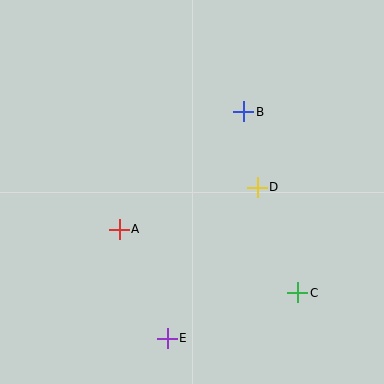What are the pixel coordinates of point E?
Point E is at (167, 338).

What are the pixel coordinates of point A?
Point A is at (119, 229).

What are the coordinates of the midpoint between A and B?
The midpoint between A and B is at (181, 171).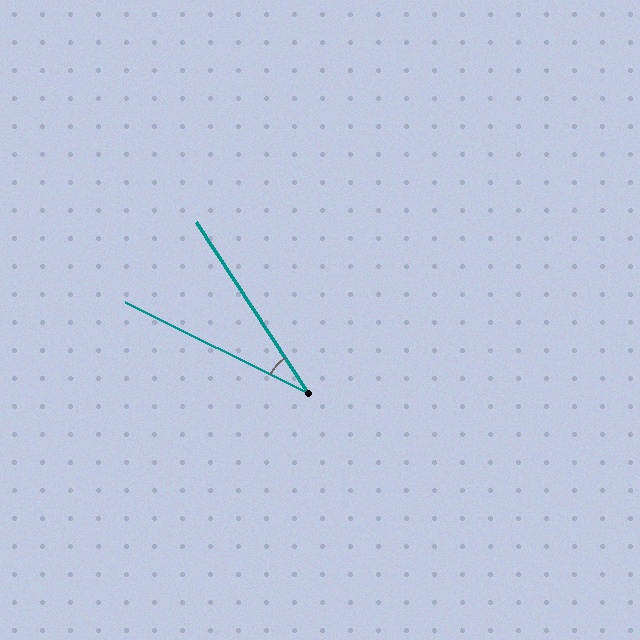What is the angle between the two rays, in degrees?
Approximately 30 degrees.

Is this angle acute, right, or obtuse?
It is acute.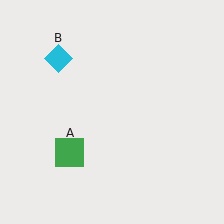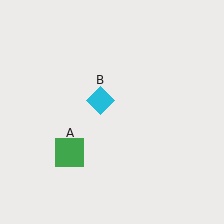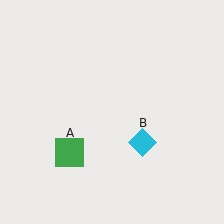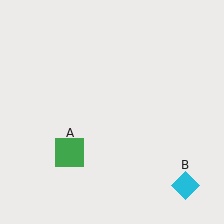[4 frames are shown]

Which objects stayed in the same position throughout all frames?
Green square (object A) remained stationary.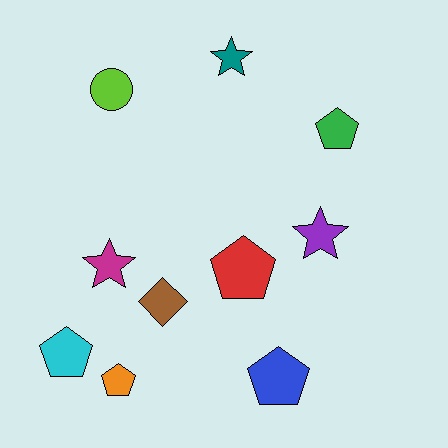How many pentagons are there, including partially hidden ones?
There are 5 pentagons.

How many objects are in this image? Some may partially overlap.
There are 10 objects.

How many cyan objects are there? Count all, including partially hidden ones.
There is 1 cyan object.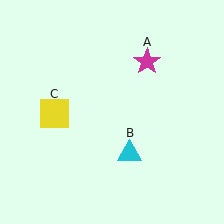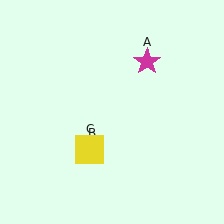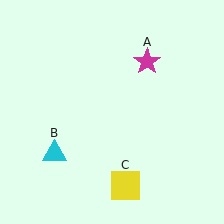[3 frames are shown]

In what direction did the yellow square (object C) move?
The yellow square (object C) moved down and to the right.